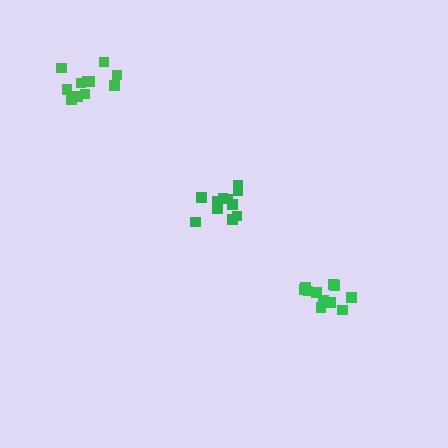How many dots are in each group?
Group 1: 11 dots, Group 2: 11 dots, Group 3: 11 dots (33 total).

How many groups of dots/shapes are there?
There are 3 groups.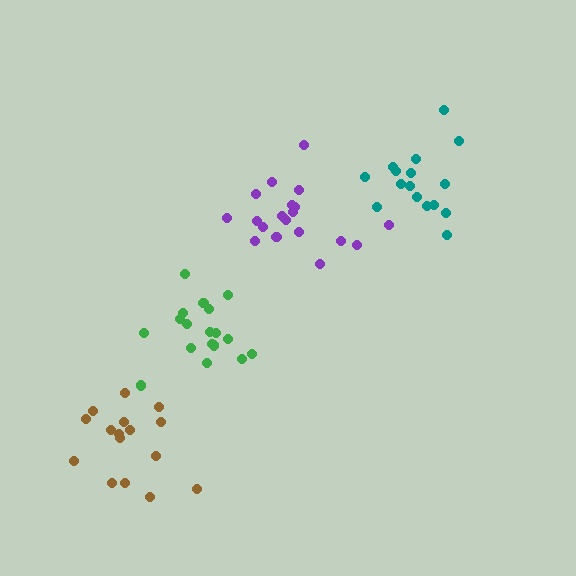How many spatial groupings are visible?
There are 4 spatial groupings.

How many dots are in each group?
Group 1: 19 dots, Group 2: 16 dots, Group 3: 18 dots, Group 4: 16 dots (69 total).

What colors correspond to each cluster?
The clusters are colored: purple, brown, green, teal.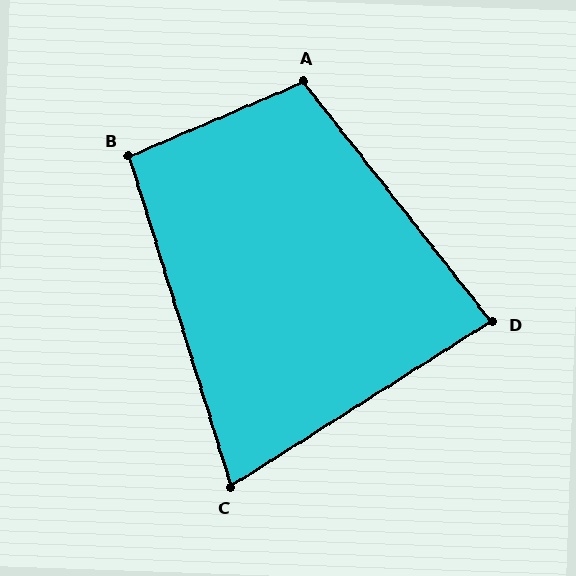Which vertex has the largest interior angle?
A, at approximately 105 degrees.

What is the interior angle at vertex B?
Approximately 96 degrees (obtuse).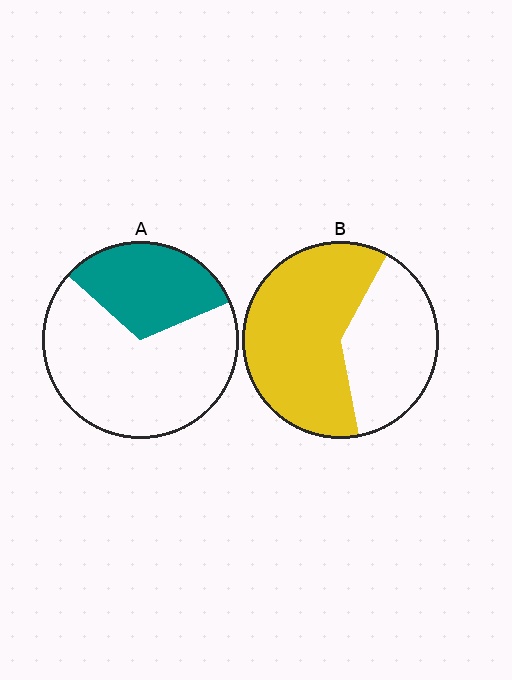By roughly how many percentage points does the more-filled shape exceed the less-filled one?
By roughly 30 percentage points (B over A).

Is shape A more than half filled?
No.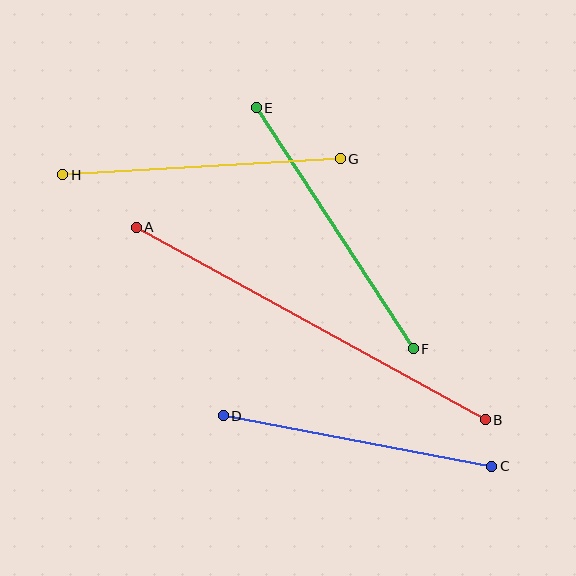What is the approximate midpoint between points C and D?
The midpoint is at approximately (357, 441) pixels.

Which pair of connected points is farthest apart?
Points A and B are farthest apart.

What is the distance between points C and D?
The distance is approximately 273 pixels.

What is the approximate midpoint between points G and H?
The midpoint is at approximately (202, 167) pixels.